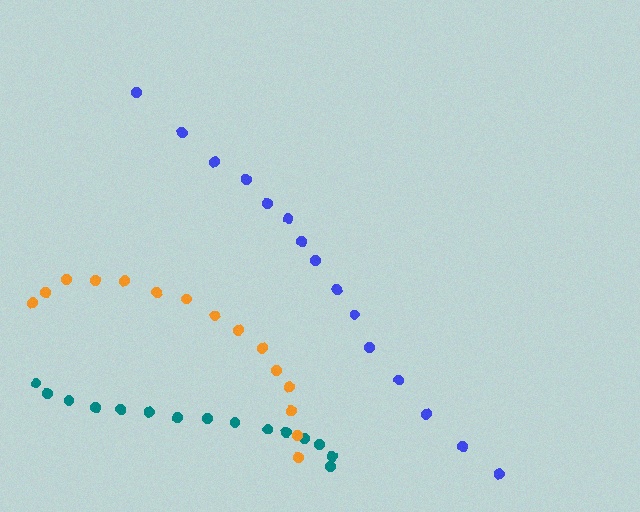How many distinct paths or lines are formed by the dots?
There are 3 distinct paths.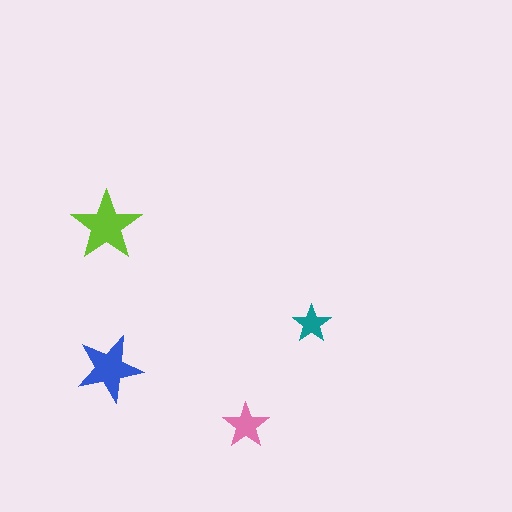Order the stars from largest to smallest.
the lime one, the blue one, the pink one, the teal one.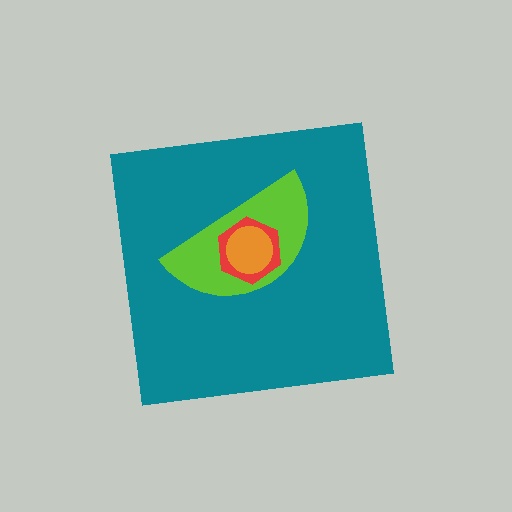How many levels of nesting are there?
4.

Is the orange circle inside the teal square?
Yes.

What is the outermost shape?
The teal square.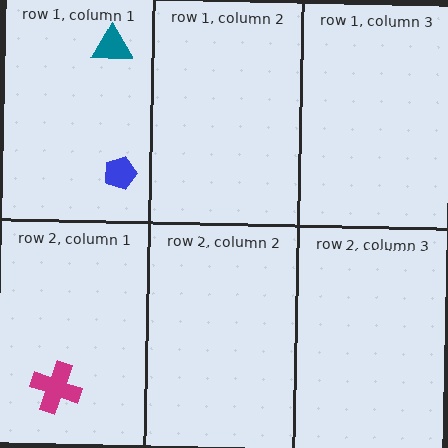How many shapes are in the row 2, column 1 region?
1.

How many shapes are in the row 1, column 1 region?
2.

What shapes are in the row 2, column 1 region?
The magenta cross.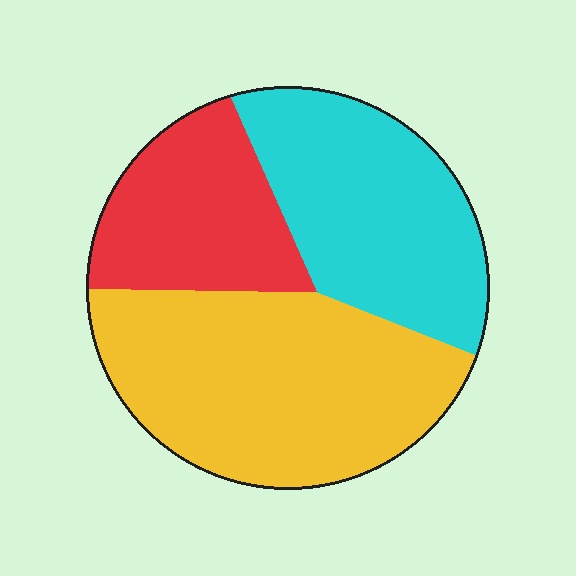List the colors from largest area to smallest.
From largest to smallest: yellow, cyan, red.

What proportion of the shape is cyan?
Cyan takes up between a quarter and a half of the shape.